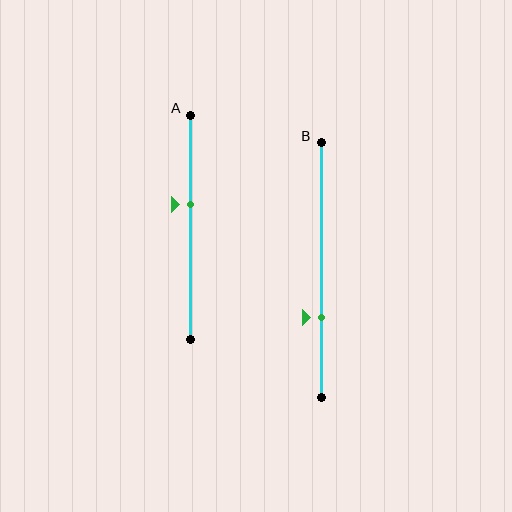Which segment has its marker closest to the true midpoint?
Segment A has its marker closest to the true midpoint.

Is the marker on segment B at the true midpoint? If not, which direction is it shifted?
No, the marker on segment B is shifted downward by about 18% of the segment length.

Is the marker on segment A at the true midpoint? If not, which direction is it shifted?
No, the marker on segment A is shifted upward by about 10% of the segment length.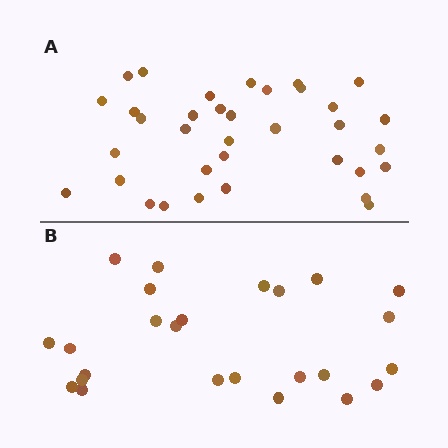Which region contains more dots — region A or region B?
Region A (the top region) has more dots.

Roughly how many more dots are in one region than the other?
Region A has roughly 10 or so more dots than region B.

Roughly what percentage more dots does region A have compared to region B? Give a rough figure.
About 40% more.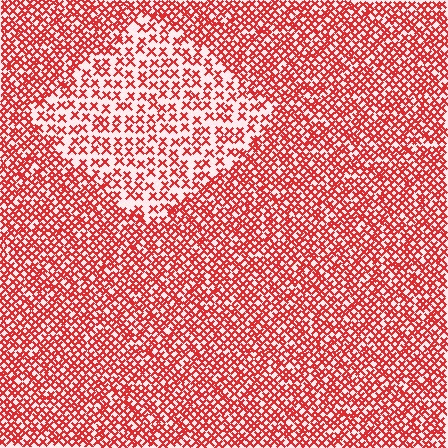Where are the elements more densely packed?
The elements are more densely packed outside the diamond boundary.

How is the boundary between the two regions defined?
The boundary is defined by a change in element density (approximately 2.0x ratio). All elements are the same color, size, and shape.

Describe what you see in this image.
The image contains small red elements arranged at two different densities. A diamond-shaped region is visible where the elements are less densely packed than the surrounding area.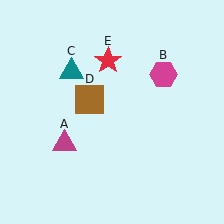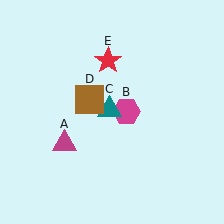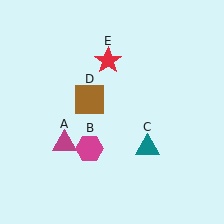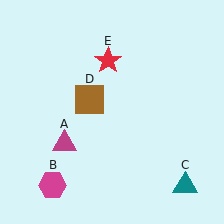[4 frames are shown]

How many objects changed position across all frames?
2 objects changed position: magenta hexagon (object B), teal triangle (object C).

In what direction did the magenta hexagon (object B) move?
The magenta hexagon (object B) moved down and to the left.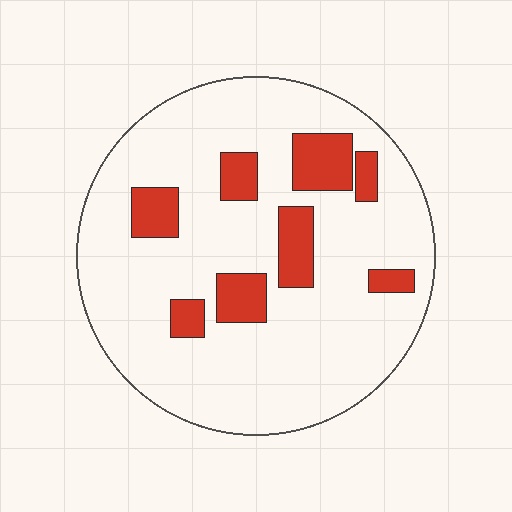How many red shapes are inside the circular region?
8.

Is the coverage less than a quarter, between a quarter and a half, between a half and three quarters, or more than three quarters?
Less than a quarter.